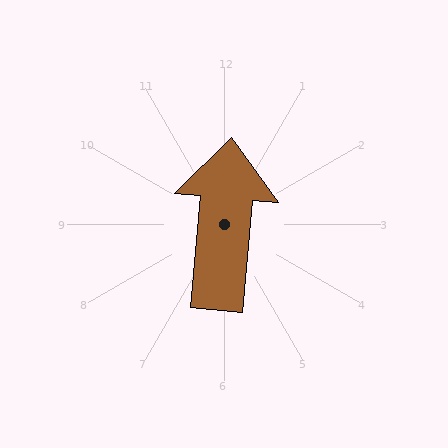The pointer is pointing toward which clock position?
Roughly 12 o'clock.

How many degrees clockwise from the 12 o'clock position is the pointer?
Approximately 5 degrees.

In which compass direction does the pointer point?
North.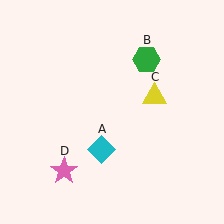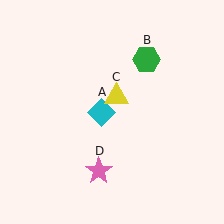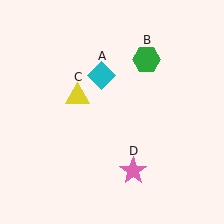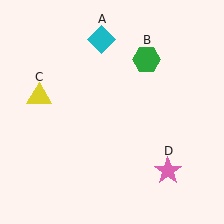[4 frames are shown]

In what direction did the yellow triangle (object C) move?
The yellow triangle (object C) moved left.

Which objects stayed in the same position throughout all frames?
Green hexagon (object B) remained stationary.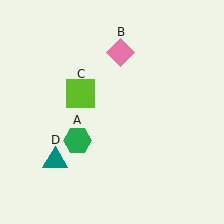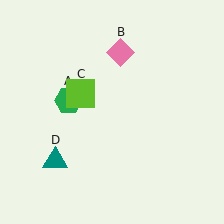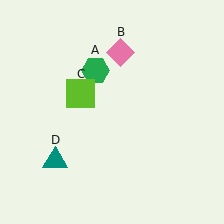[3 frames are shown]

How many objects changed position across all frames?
1 object changed position: green hexagon (object A).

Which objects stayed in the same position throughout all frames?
Pink diamond (object B) and lime square (object C) and teal triangle (object D) remained stationary.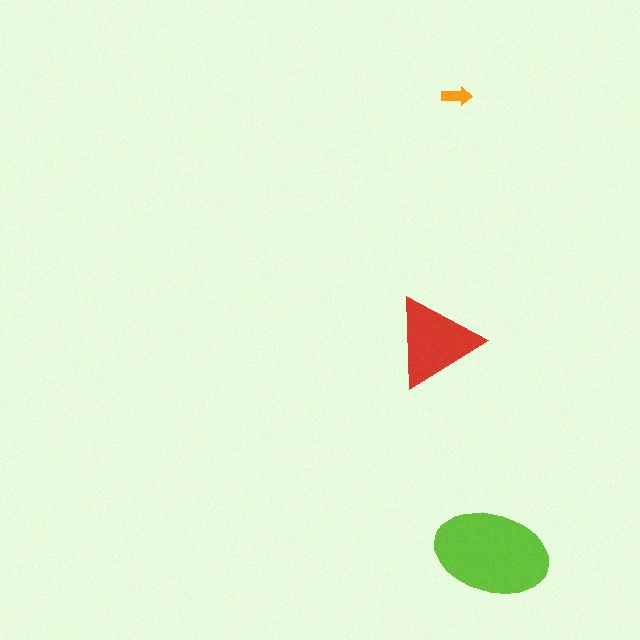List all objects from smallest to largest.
The orange arrow, the red triangle, the lime ellipse.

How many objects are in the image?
There are 3 objects in the image.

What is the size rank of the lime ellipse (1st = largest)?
1st.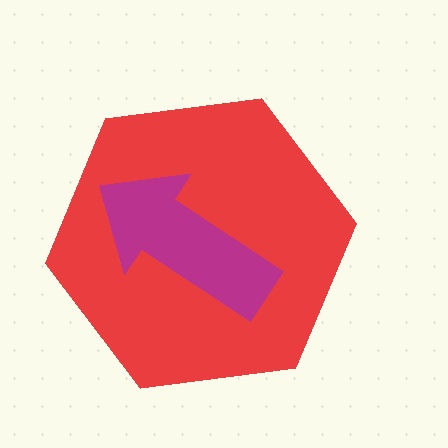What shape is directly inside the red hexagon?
The magenta arrow.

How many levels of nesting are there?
2.